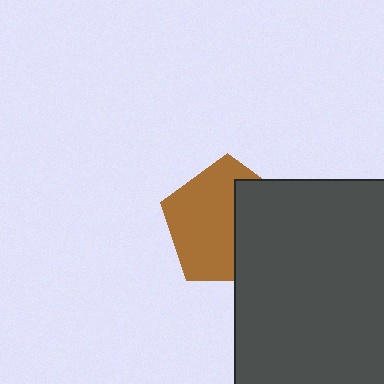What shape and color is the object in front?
The object in front is a dark gray rectangle.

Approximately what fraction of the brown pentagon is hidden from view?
Roughly 41% of the brown pentagon is hidden behind the dark gray rectangle.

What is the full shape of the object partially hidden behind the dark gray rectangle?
The partially hidden object is a brown pentagon.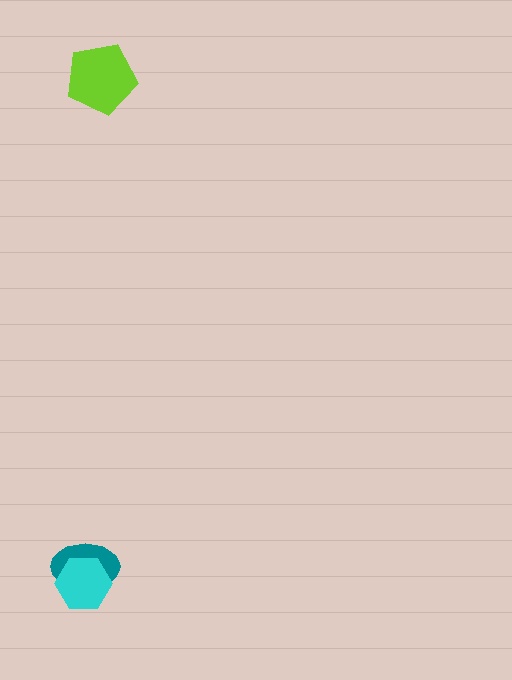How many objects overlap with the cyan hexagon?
1 object overlaps with the cyan hexagon.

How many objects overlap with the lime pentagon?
0 objects overlap with the lime pentagon.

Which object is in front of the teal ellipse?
The cyan hexagon is in front of the teal ellipse.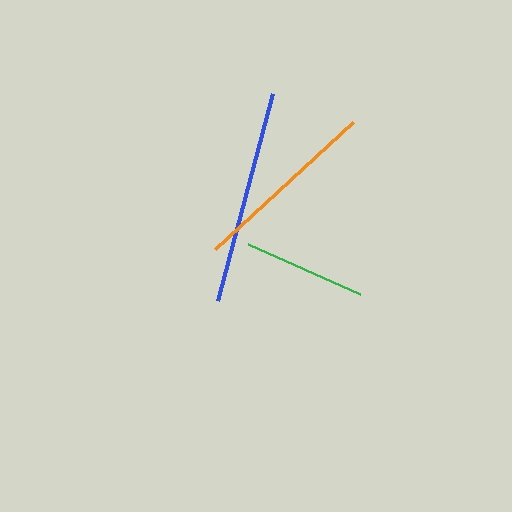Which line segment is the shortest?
The green line is the shortest at approximately 123 pixels.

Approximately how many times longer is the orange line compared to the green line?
The orange line is approximately 1.5 times the length of the green line.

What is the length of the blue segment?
The blue segment is approximately 214 pixels long.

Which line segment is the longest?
The blue line is the longest at approximately 214 pixels.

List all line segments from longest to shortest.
From longest to shortest: blue, orange, green.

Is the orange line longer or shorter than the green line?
The orange line is longer than the green line.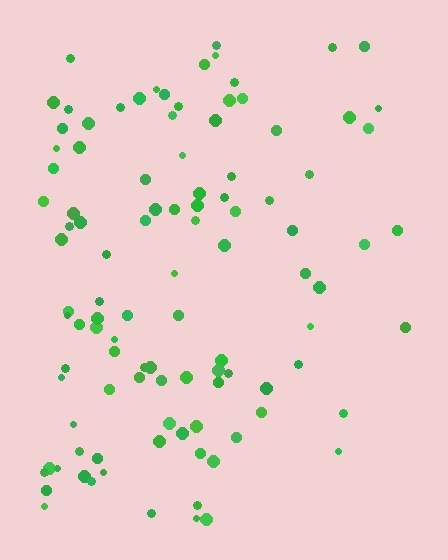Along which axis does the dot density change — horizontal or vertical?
Horizontal.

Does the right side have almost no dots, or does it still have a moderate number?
Still a moderate number, just noticeably fewer than the left.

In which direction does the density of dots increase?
From right to left, with the left side densest.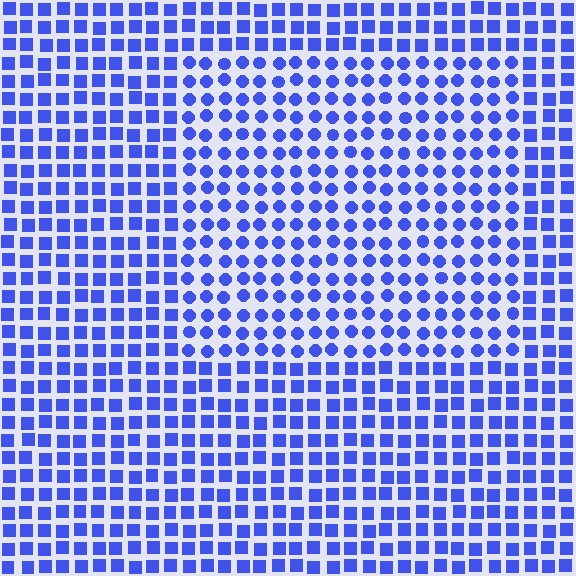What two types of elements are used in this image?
The image uses circles inside the rectangle region and squares outside it.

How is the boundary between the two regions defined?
The boundary is defined by a change in element shape: circles inside vs. squares outside. All elements share the same color and spacing.